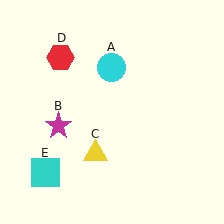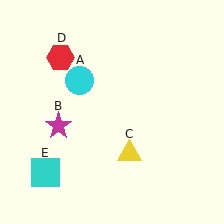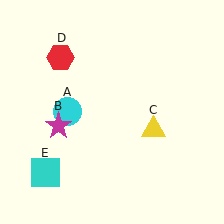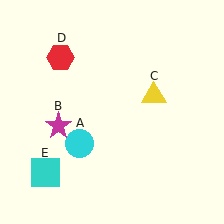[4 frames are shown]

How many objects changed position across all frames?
2 objects changed position: cyan circle (object A), yellow triangle (object C).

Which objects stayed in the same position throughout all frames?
Magenta star (object B) and red hexagon (object D) and cyan square (object E) remained stationary.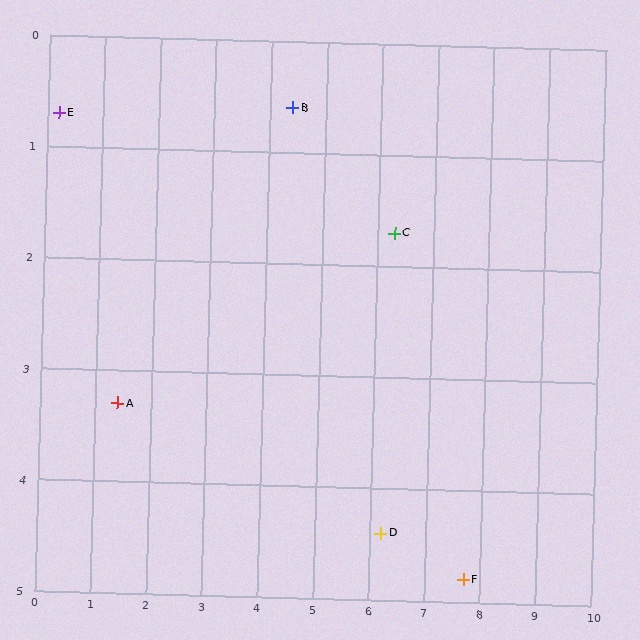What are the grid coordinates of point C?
Point C is at approximately (6.3, 1.7).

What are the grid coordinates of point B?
Point B is at approximately (4.4, 0.6).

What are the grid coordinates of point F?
Point F is at approximately (7.7, 4.8).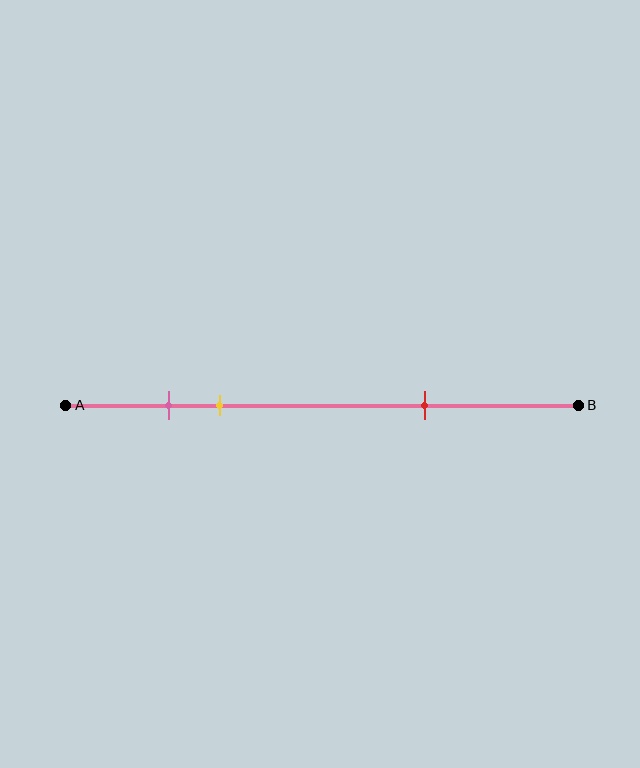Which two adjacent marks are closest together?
The pink and yellow marks are the closest adjacent pair.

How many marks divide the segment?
There are 3 marks dividing the segment.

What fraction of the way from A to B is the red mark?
The red mark is approximately 70% (0.7) of the way from A to B.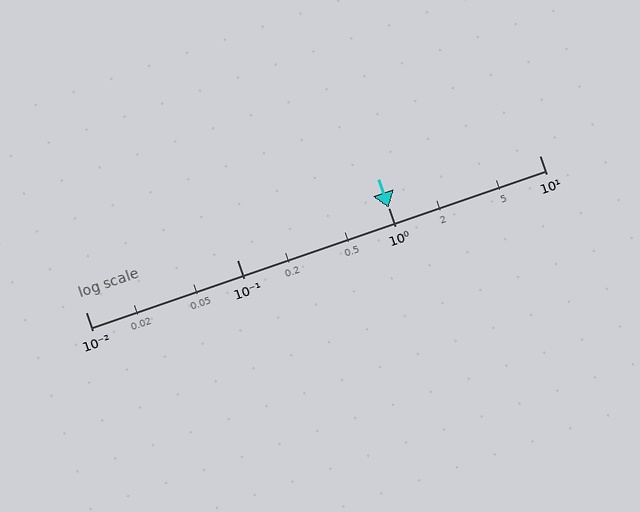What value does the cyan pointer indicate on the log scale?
The pointer indicates approximately 1.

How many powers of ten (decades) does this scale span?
The scale spans 3 decades, from 0.01 to 10.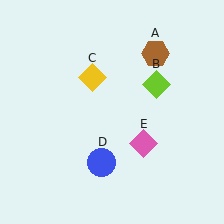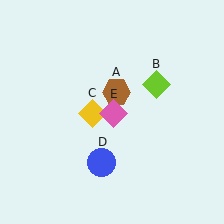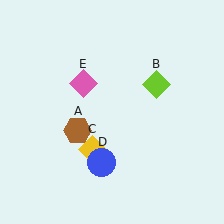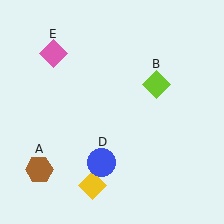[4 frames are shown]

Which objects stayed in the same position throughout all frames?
Lime diamond (object B) and blue circle (object D) remained stationary.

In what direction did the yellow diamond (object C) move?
The yellow diamond (object C) moved down.